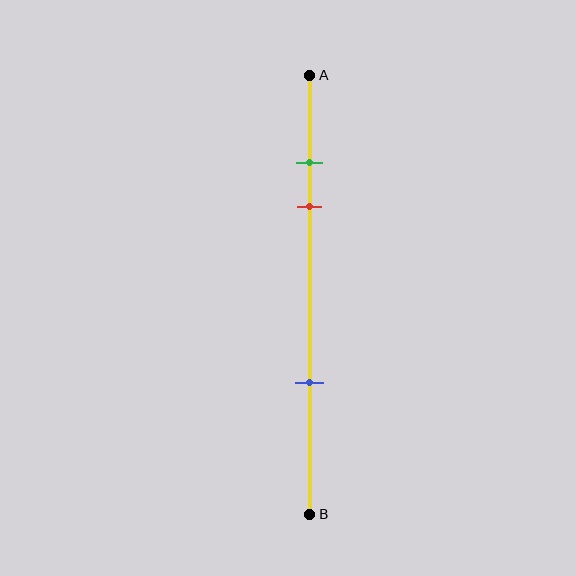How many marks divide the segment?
There are 3 marks dividing the segment.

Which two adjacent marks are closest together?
The green and red marks are the closest adjacent pair.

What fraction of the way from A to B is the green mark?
The green mark is approximately 20% (0.2) of the way from A to B.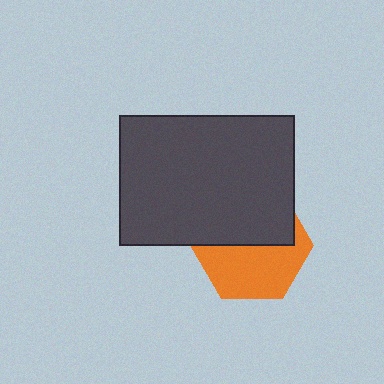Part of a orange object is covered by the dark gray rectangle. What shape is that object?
It is a hexagon.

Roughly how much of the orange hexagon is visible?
About half of it is visible (roughly 53%).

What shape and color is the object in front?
The object in front is a dark gray rectangle.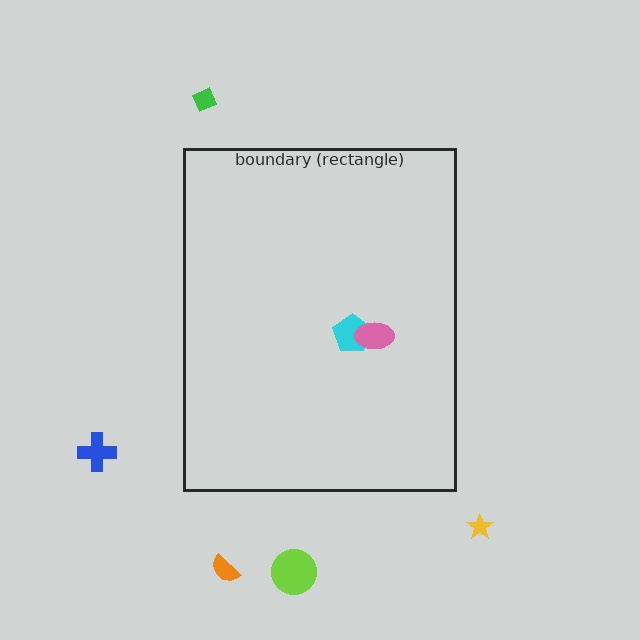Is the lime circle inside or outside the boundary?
Outside.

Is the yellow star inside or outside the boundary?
Outside.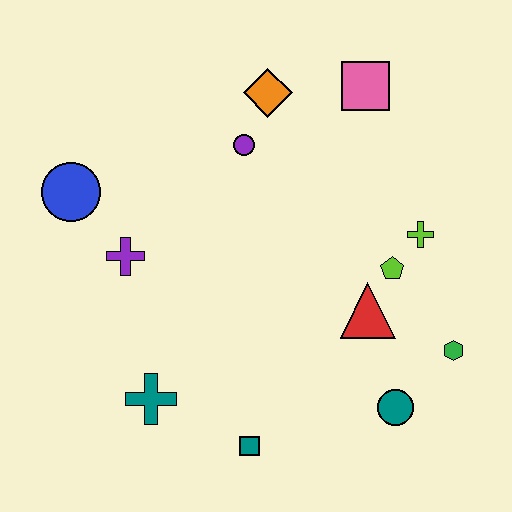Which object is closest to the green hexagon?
The teal circle is closest to the green hexagon.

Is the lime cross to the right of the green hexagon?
No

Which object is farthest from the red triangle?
The blue circle is farthest from the red triangle.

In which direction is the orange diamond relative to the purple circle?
The orange diamond is above the purple circle.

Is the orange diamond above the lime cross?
Yes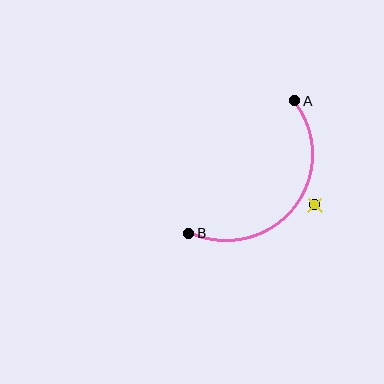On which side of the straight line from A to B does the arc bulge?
The arc bulges below and to the right of the straight line connecting A and B.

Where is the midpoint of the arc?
The arc midpoint is the point on the curve farthest from the straight line joining A and B. It sits below and to the right of that line.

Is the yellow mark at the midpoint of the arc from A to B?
No — the yellow mark does not lie on the arc at all. It sits slightly outside the curve.